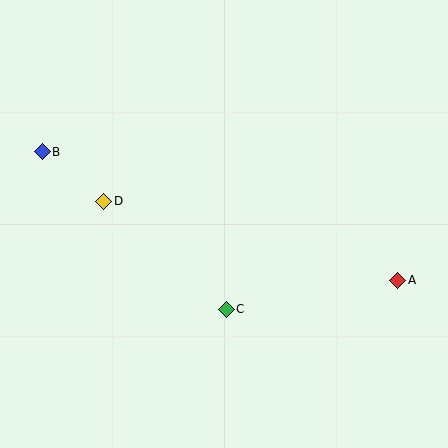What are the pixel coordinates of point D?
Point D is at (104, 201).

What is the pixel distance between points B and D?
The distance between B and D is 79 pixels.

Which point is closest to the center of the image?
Point C at (226, 309) is closest to the center.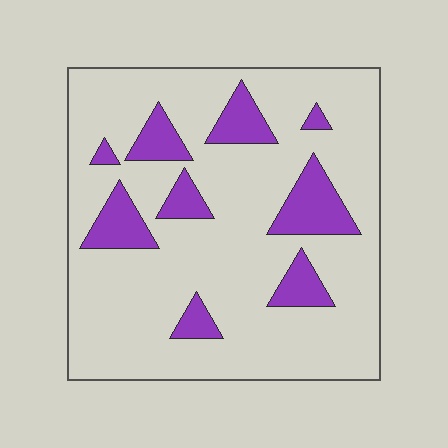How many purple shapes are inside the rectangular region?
9.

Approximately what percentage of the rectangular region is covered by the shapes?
Approximately 20%.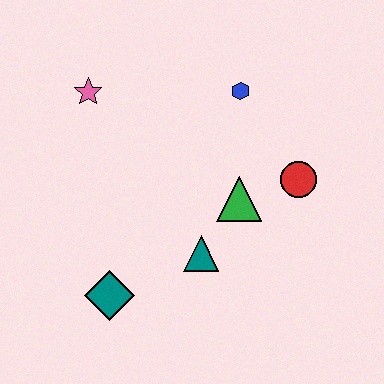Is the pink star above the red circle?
Yes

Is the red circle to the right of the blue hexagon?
Yes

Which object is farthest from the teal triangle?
The pink star is farthest from the teal triangle.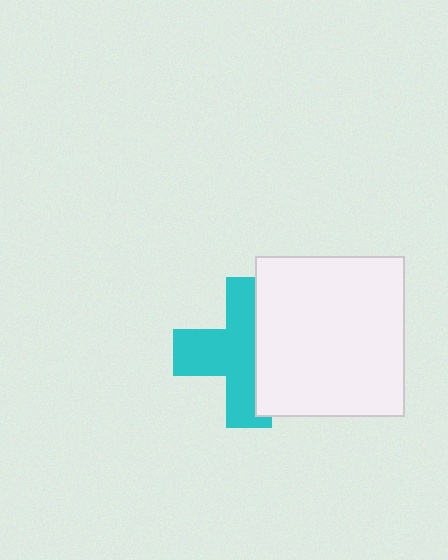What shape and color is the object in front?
The object in front is a white rectangle.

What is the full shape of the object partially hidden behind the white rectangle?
The partially hidden object is a cyan cross.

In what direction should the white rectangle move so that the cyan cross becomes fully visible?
The white rectangle should move right. That is the shortest direction to clear the overlap and leave the cyan cross fully visible.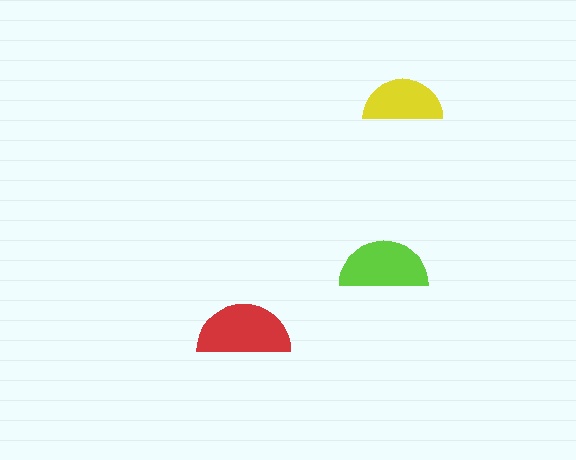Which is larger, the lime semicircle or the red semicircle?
The red one.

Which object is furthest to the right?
The yellow semicircle is rightmost.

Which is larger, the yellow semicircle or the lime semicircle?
The lime one.